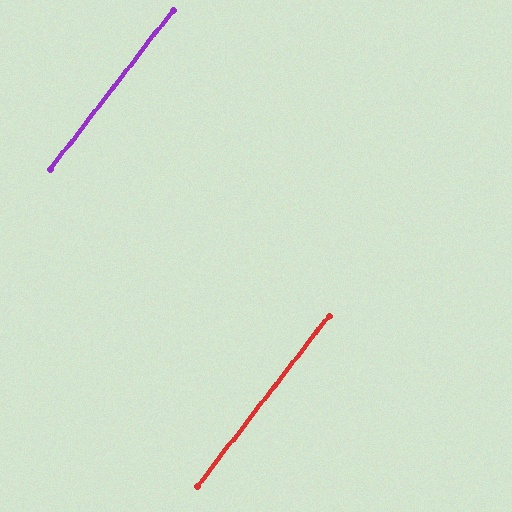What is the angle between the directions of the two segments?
Approximately 0 degrees.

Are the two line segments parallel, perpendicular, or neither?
Parallel — their directions differ by only 0.2°.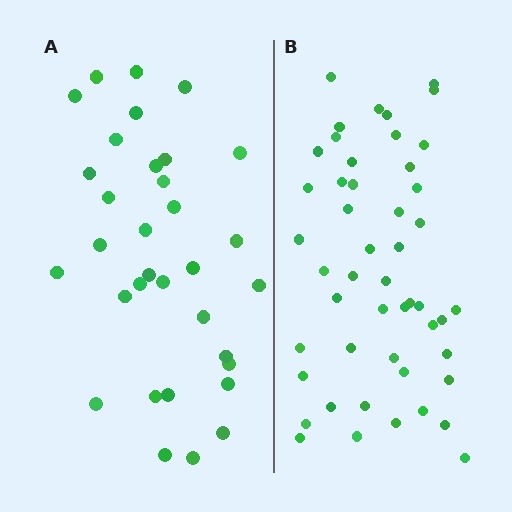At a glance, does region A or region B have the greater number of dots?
Region B (the right region) has more dots.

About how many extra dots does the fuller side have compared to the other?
Region B has approximately 15 more dots than region A.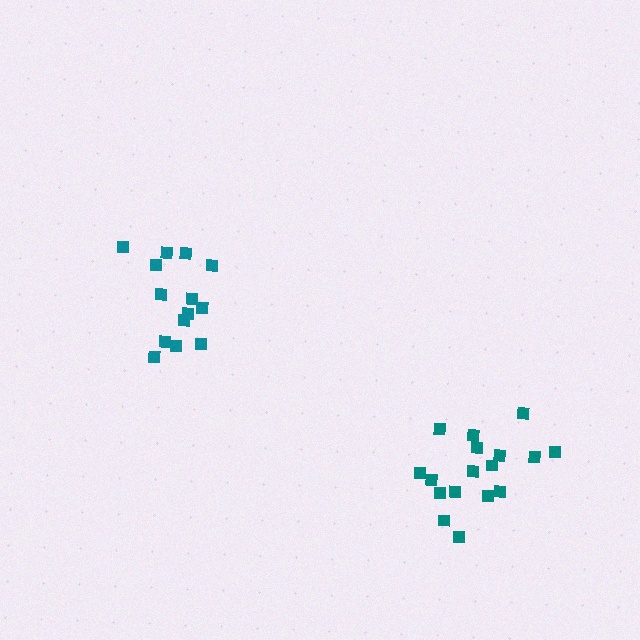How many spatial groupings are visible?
There are 2 spatial groupings.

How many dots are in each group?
Group 1: 17 dots, Group 2: 14 dots (31 total).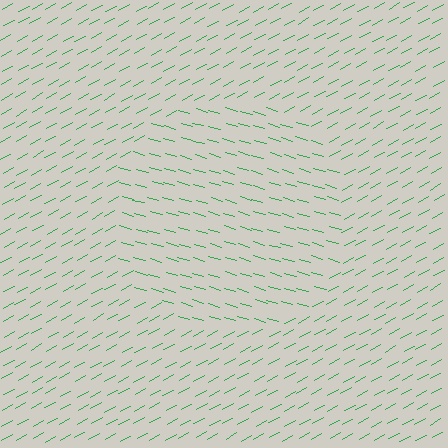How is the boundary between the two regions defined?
The boundary is defined purely by a change in line orientation (approximately 45 degrees difference). All lines are the same color and thickness.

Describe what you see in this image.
The image is filled with small green line segments. A circle region in the image has lines oriented differently from the surrounding lines, creating a visible texture boundary.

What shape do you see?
I see a circle.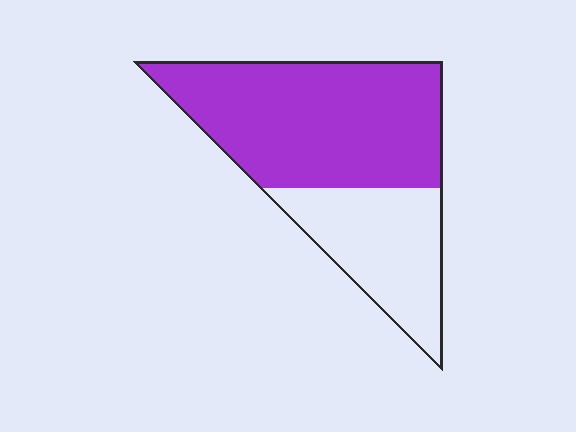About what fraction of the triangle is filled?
About two thirds (2/3).